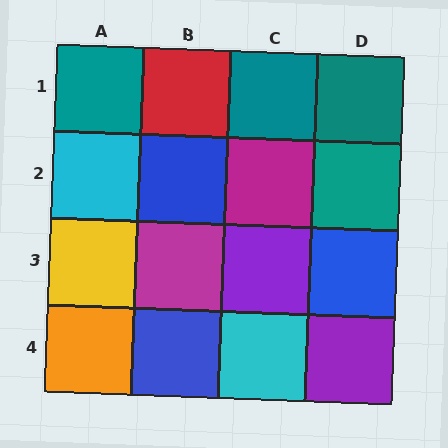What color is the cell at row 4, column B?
Blue.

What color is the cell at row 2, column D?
Teal.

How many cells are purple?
2 cells are purple.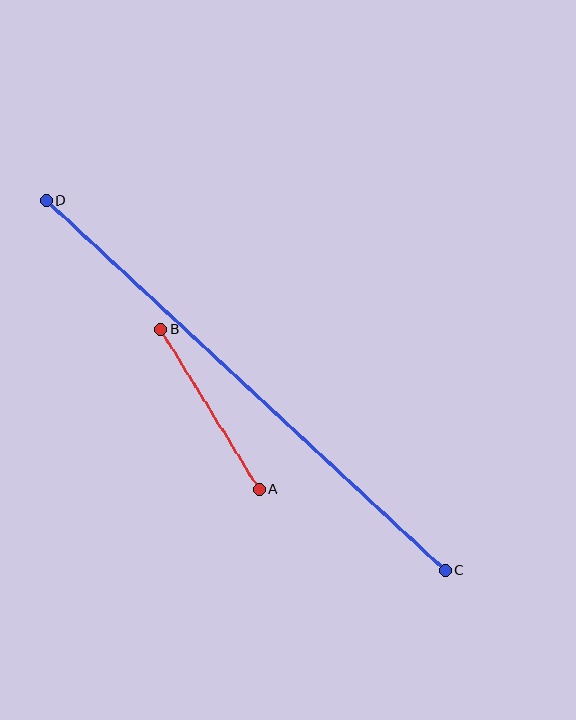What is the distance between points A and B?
The distance is approximately 188 pixels.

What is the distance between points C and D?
The distance is approximately 544 pixels.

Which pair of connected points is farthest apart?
Points C and D are farthest apart.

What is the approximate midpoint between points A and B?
The midpoint is at approximately (210, 409) pixels.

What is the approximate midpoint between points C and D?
The midpoint is at approximately (246, 386) pixels.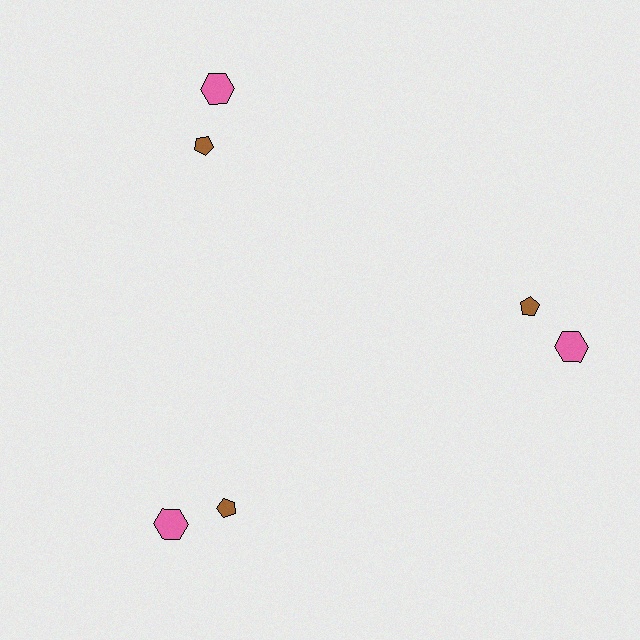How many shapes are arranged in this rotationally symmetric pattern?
There are 6 shapes, arranged in 3 groups of 2.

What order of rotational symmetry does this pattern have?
This pattern has 3-fold rotational symmetry.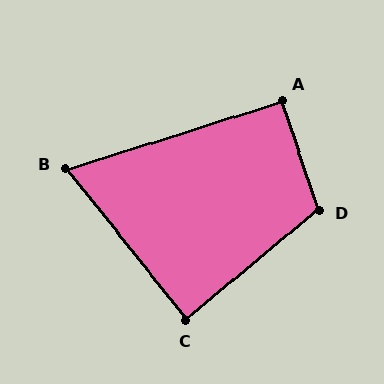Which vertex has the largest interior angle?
D, at approximately 111 degrees.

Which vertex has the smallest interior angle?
B, at approximately 69 degrees.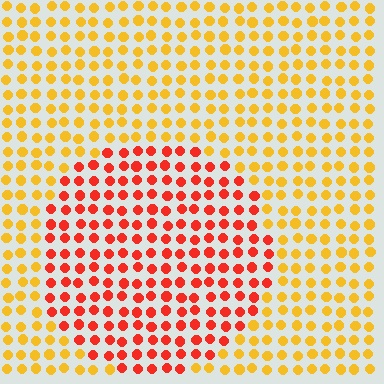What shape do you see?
I see a circle.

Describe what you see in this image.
The image is filled with small yellow elements in a uniform arrangement. A circle-shaped region is visible where the elements are tinted to a slightly different hue, forming a subtle color boundary.